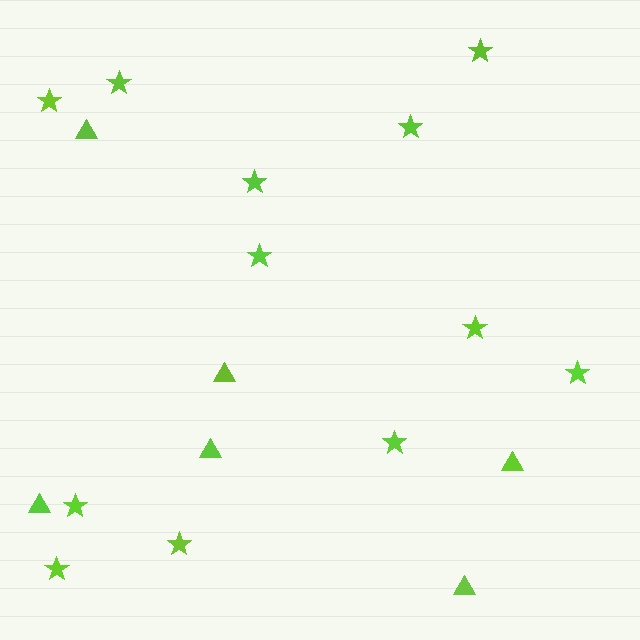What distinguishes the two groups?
There are 2 groups: one group of stars (12) and one group of triangles (6).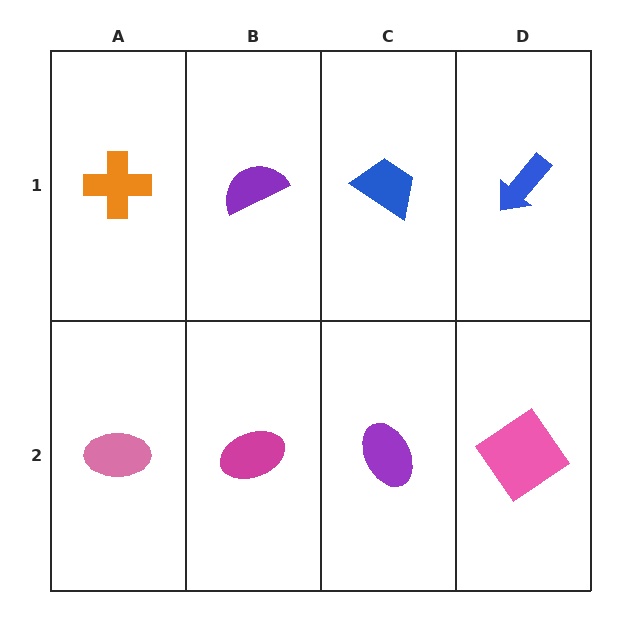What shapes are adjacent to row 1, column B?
A magenta ellipse (row 2, column B), an orange cross (row 1, column A), a blue trapezoid (row 1, column C).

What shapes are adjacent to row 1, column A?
A pink ellipse (row 2, column A), a purple semicircle (row 1, column B).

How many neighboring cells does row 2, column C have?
3.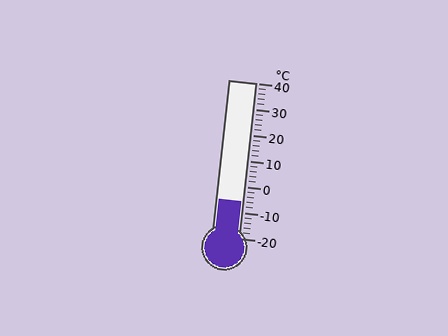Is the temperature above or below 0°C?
The temperature is below 0°C.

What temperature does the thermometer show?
The thermometer shows approximately -6°C.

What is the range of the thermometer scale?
The thermometer scale ranges from -20°C to 40°C.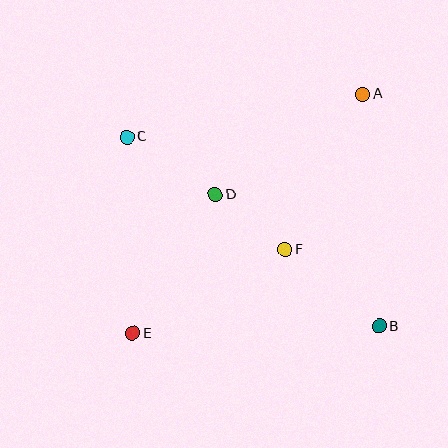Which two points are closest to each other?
Points D and F are closest to each other.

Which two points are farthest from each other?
Points A and E are farthest from each other.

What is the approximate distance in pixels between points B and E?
The distance between B and E is approximately 246 pixels.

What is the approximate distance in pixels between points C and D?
The distance between C and D is approximately 106 pixels.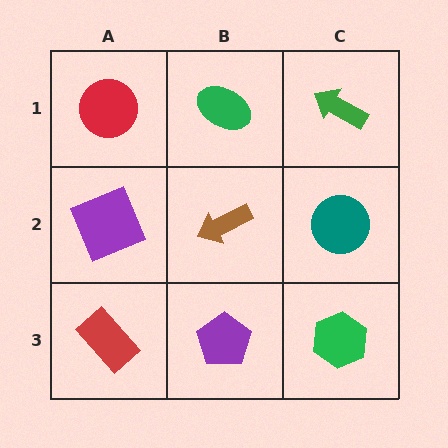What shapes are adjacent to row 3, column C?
A teal circle (row 2, column C), a purple pentagon (row 3, column B).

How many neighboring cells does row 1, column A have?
2.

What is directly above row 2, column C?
A green arrow.